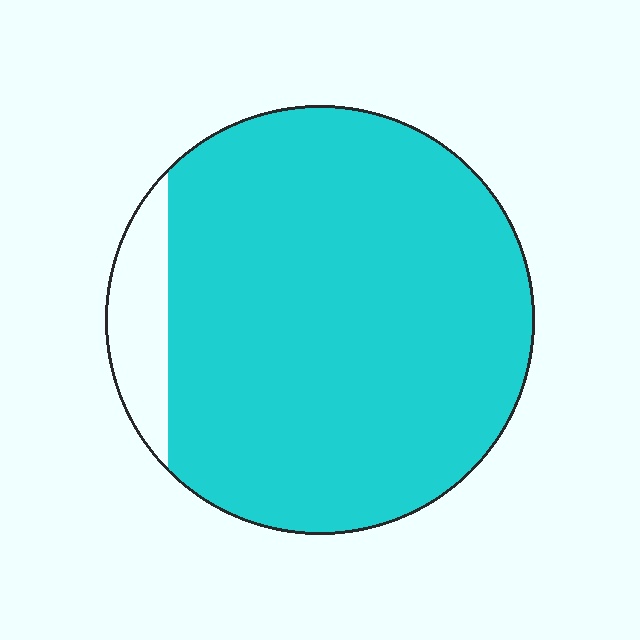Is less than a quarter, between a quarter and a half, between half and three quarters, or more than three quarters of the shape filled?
More than three quarters.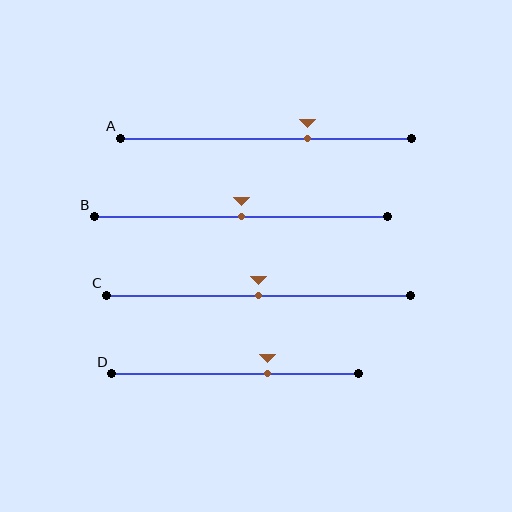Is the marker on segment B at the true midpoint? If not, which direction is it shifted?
Yes, the marker on segment B is at the true midpoint.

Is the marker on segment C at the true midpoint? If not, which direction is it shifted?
Yes, the marker on segment C is at the true midpoint.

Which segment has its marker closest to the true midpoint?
Segment B has its marker closest to the true midpoint.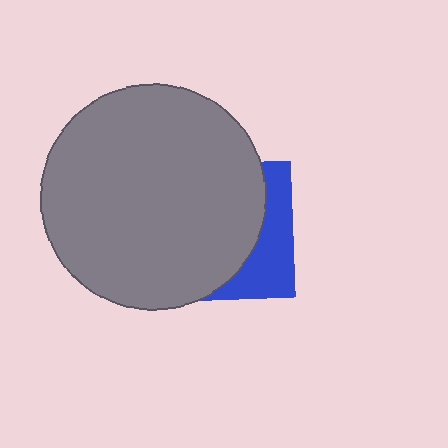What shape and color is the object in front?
The object in front is a gray circle.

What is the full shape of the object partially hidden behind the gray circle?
The partially hidden object is a blue square.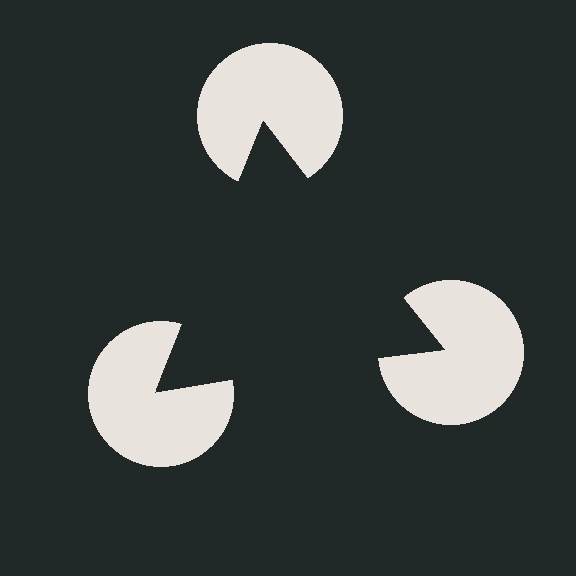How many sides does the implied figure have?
3 sides.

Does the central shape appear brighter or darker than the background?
It typically appears slightly darker than the background, even though no actual brightness change is drawn.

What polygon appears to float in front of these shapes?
An illusory triangle — its edges are inferred from the aligned wedge cuts in the pac-man discs, not physically drawn.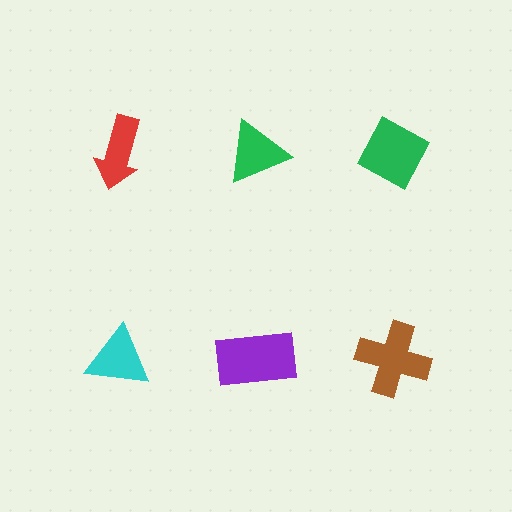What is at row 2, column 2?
A purple rectangle.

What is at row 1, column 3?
A green diamond.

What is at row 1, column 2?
A green triangle.